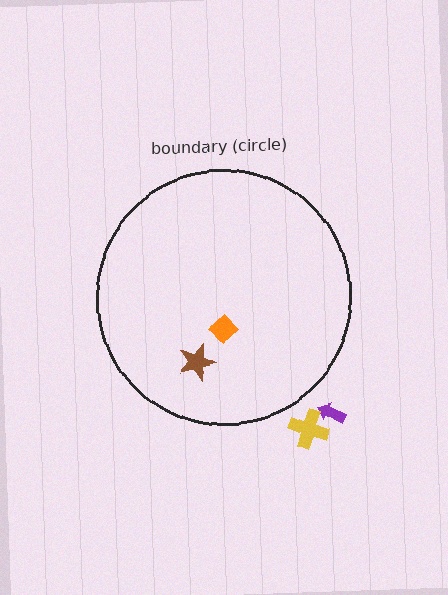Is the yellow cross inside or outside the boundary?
Outside.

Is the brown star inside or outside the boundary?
Inside.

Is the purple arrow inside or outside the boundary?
Outside.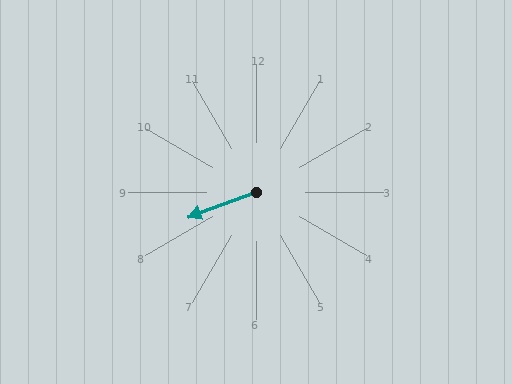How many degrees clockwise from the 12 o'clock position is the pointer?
Approximately 250 degrees.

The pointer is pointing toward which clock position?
Roughly 8 o'clock.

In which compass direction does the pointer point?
West.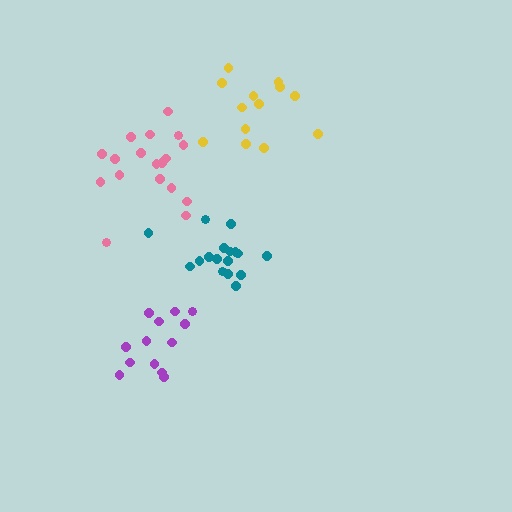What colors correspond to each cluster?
The clusters are colored: yellow, pink, teal, purple.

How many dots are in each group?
Group 1: 13 dots, Group 2: 18 dots, Group 3: 17 dots, Group 4: 13 dots (61 total).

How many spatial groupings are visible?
There are 4 spatial groupings.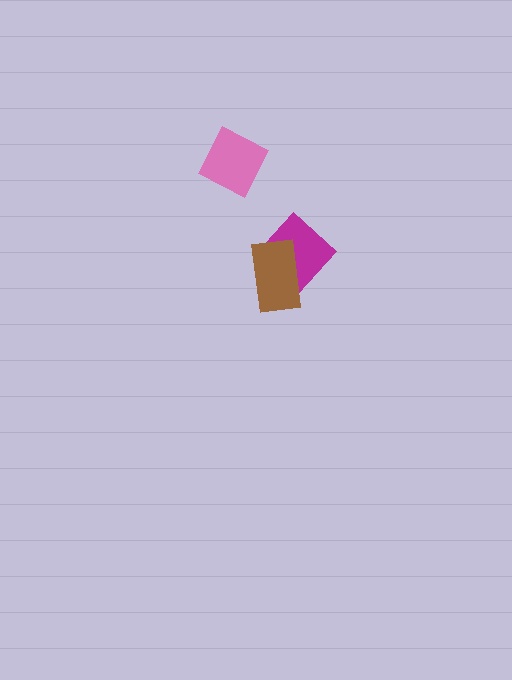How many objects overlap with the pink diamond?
0 objects overlap with the pink diamond.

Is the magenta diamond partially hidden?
Yes, it is partially covered by another shape.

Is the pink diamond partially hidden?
No, no other shape covers it.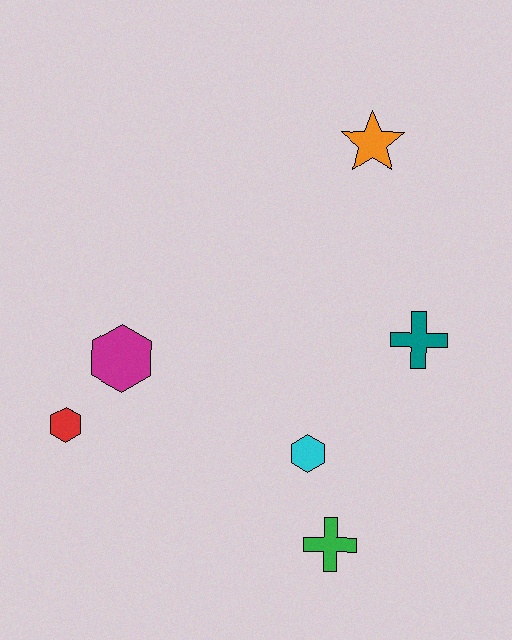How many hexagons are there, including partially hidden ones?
There are 3 hexagons.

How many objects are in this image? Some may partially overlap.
There are 6 objects.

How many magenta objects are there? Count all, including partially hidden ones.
There is 1 magenta object.